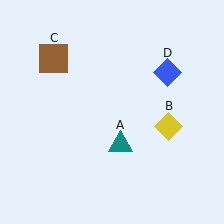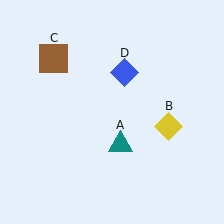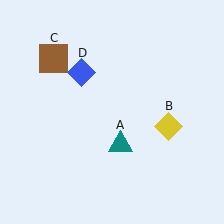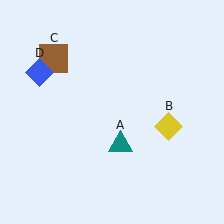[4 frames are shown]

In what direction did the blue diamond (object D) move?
The blue diamond (object D) moved left.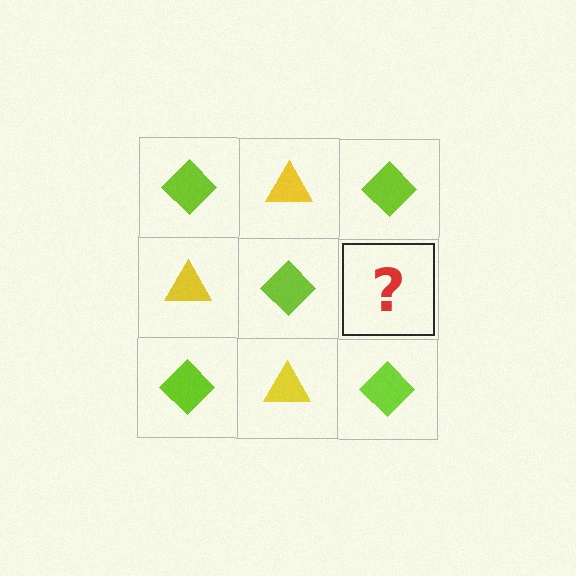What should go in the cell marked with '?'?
The missing cell should contain a yellow triangle.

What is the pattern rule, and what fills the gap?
The rule is that it alternates lime diamond and yellow triangle in a checkerboard pattern. The gap should be filled with a yellow triangle.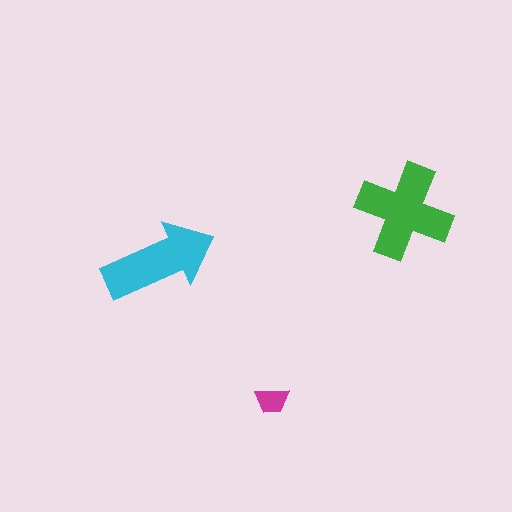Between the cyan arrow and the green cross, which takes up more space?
The green cross.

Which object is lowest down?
The magenta trapezoid is bottommost.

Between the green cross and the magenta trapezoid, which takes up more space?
The green cross.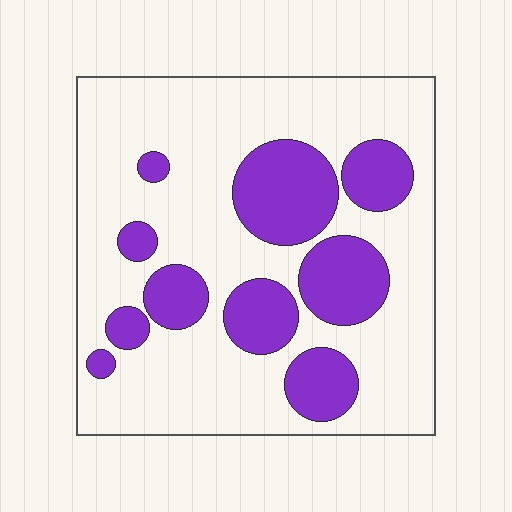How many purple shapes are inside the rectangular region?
10.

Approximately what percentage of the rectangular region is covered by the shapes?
Approximately 30%.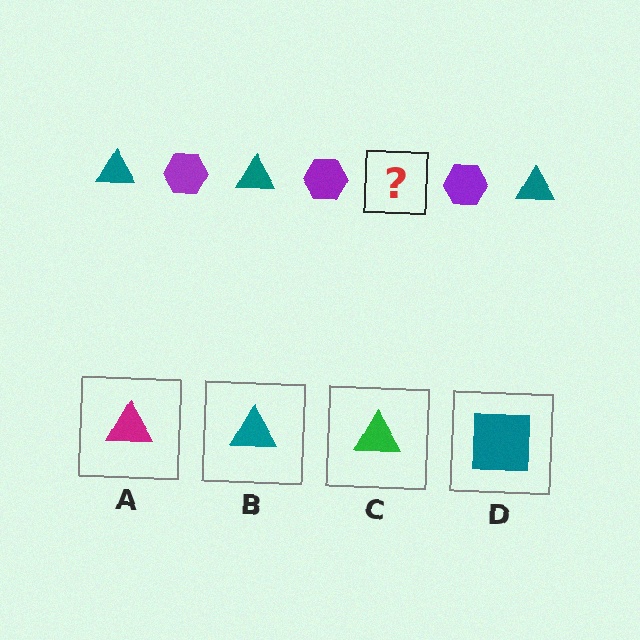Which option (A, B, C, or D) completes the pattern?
B.